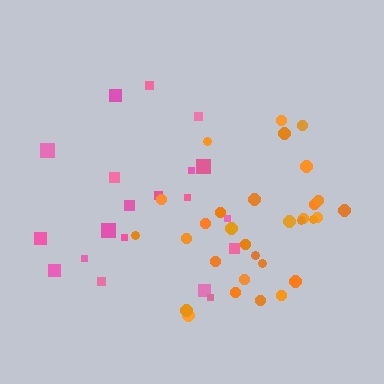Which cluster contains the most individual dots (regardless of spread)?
Orange (31).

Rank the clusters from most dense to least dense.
orange, pink.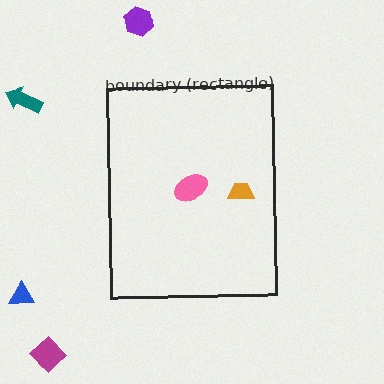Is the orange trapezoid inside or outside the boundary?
Inside.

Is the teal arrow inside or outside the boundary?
Outside.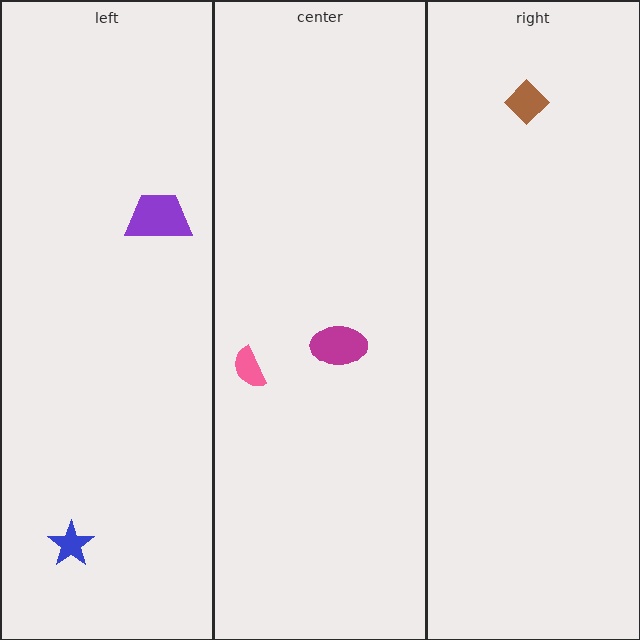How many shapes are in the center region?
2.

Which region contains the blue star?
The left region.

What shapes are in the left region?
The blue star, the purple trapezoid.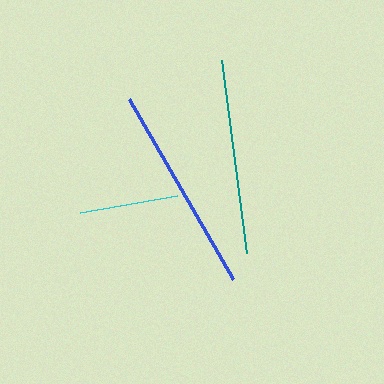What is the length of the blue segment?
The blue segment is approximately 208 pixels long.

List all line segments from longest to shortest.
From longest to shortest: blue, teal, cyan.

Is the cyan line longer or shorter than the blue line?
The blue line is longer than the cyan line.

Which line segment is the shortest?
The cyan line is the shortest at approximately 98 pixels.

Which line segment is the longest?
The blue line is the longest at approximately 208 pixels.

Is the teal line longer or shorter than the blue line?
The blue line is longer than the teal line.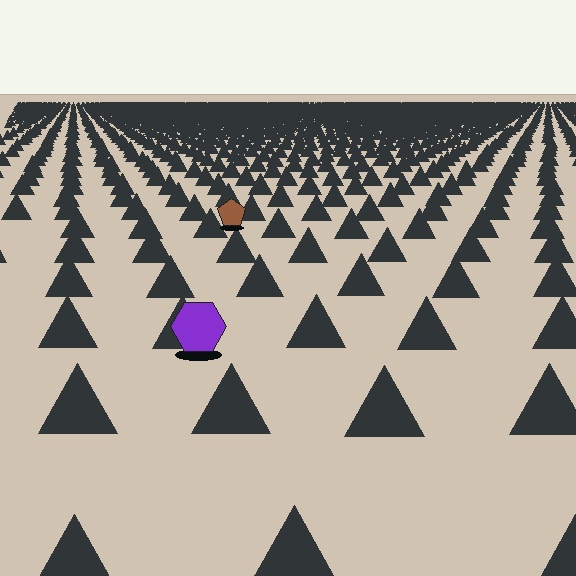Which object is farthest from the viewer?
The brown pentagon is farthest from the viewer. It appears smaller and the ground texture around it is denser.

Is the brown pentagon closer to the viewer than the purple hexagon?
No. The purple hexagon is closer — you can tell from the texture gradient: the ground texture is coarser near it.